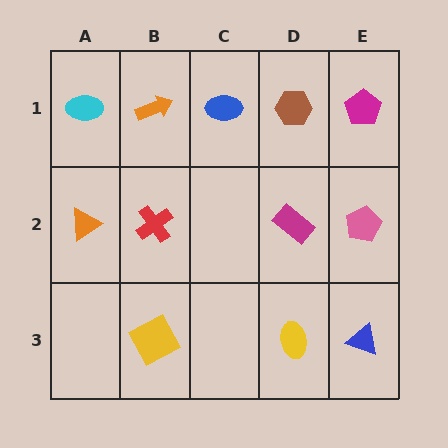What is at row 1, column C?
A blue ellipse.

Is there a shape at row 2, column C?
No, that cell is empty.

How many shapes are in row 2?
4 shapes.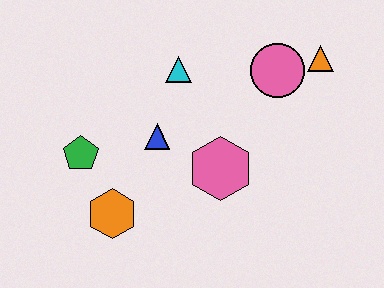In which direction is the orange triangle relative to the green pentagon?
The orange triangle is to the right of the green pentagon.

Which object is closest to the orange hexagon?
The green pentagon is closest to the orange hexagon.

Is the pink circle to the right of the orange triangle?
No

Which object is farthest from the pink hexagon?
The orange triangle is farthest from the pink hexagon.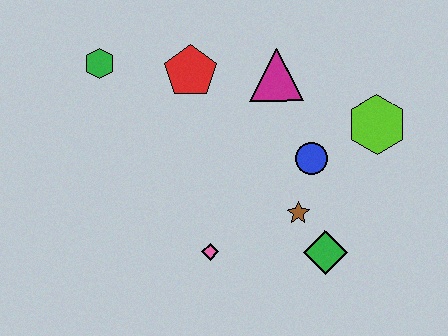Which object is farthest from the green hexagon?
The green diamond is farthest from the green hexagon.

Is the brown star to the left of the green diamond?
Yes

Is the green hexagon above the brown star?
Yes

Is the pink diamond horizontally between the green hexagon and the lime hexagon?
Yes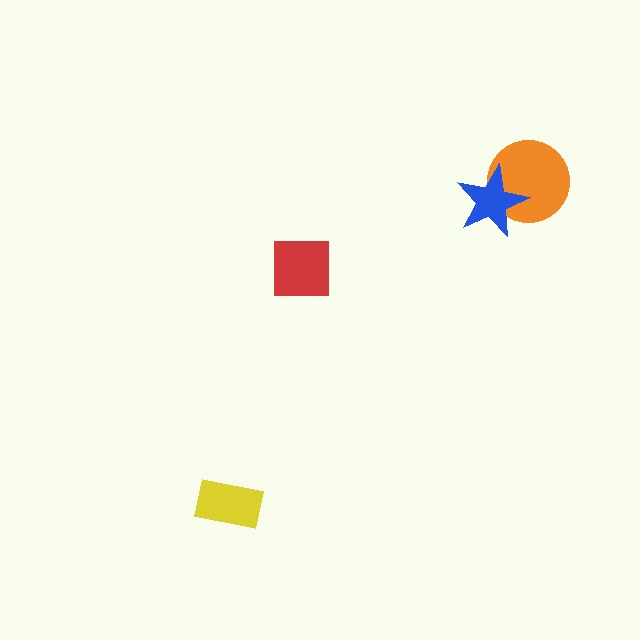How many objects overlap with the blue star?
1 object overlaps with the blue star.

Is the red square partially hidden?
No, no other shape covers it.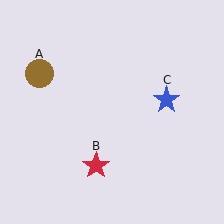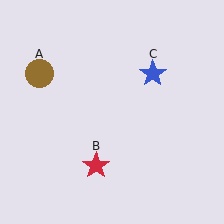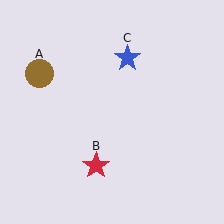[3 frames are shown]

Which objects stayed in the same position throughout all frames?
Brown circle (object A) and red star (object B) remained stationary.